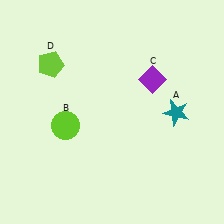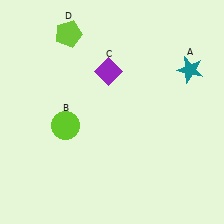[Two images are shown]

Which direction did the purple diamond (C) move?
The purple diamond (C) moved left.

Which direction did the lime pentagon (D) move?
The lime pentagon (D) moved up.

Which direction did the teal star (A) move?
The teal star (A) moved up.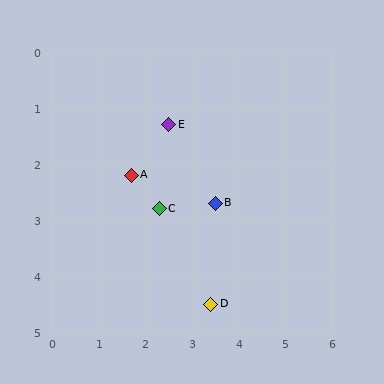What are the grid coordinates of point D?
Point D is at approximately (3.4, 4.5).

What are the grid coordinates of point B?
Point B is at approximately (3.5, 2.7).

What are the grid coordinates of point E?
Point E is at approximately (2.5, 1.3).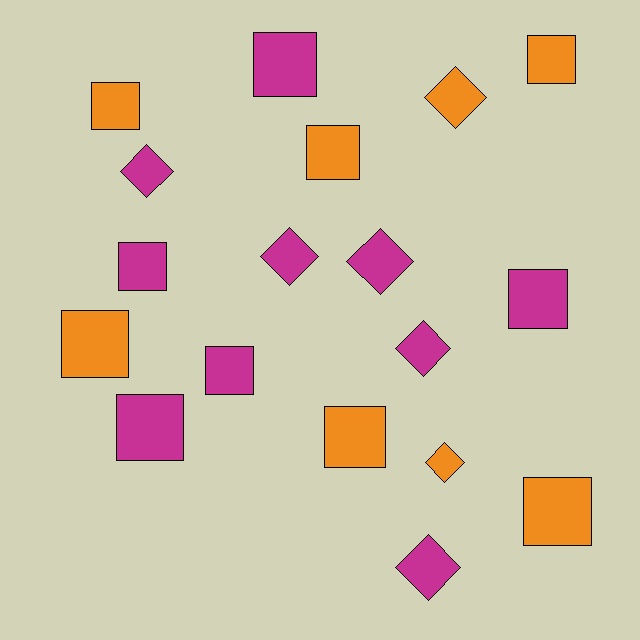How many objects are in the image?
There are 18 objects.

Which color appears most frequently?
Magenta, with 10 objects.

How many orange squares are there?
There are 6 orange squares.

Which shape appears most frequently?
Square, with 11 objects.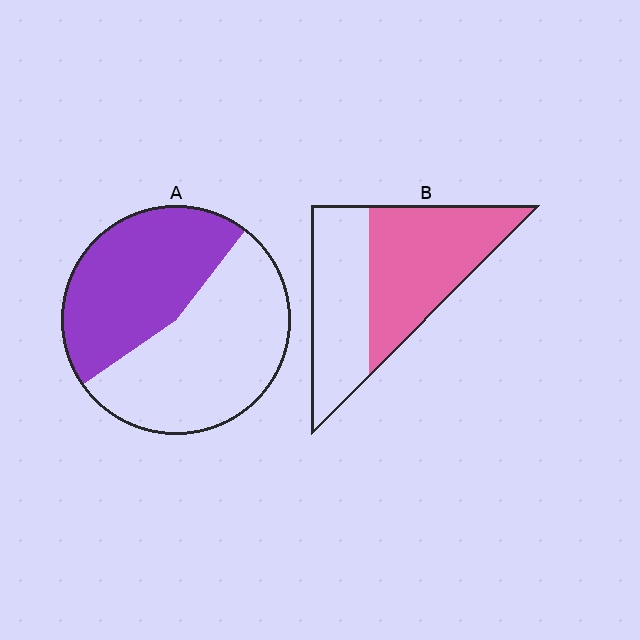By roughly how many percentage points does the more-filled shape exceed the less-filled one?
By roughly 10 percentage points (B over A).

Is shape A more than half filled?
No.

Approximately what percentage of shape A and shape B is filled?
A is approximately 45% and B is approximately 55%.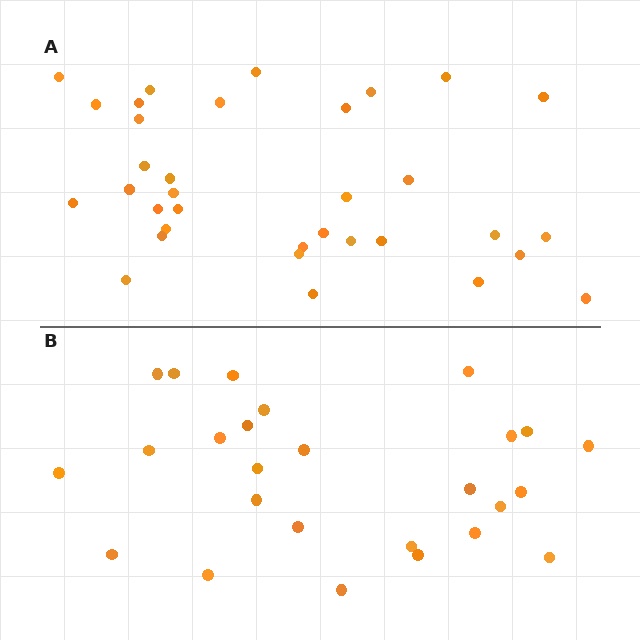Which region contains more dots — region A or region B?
Region A (the top region) has more dots.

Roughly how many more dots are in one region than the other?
Region A has roughly 8 or so more dots than region B.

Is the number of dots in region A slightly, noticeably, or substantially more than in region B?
Region A has noticeably more, but not dramatically so. The ratio is roughly 1.3 to 1.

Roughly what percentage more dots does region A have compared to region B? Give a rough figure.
About 30% more.